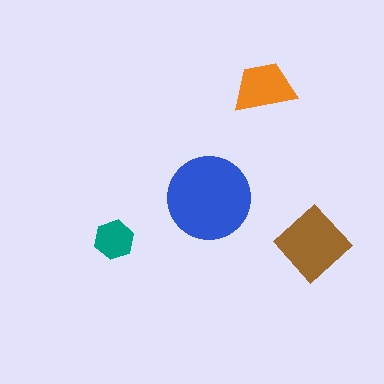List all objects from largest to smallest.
The blue circle, the brown diamond, the orange trapezoid, the teal hexagon.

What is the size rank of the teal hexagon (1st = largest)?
4th.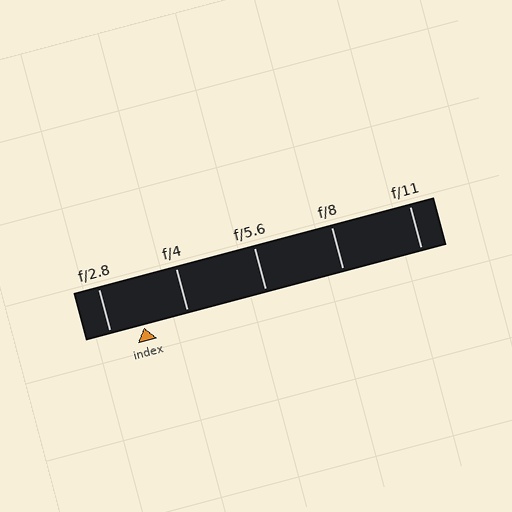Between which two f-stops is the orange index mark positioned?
The index mark is between f/2.8 and f/4.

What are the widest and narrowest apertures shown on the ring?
The widest aperture shown is f/2.8 and the narrowest is f/11.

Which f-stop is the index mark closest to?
The index mark is closest to f/2.8.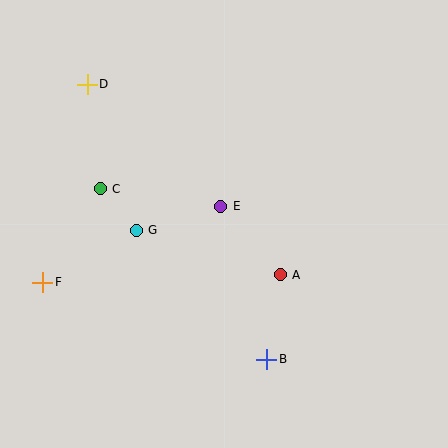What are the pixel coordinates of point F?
Point F is at (43, 282).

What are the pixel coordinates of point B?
Point B is at (267, 359).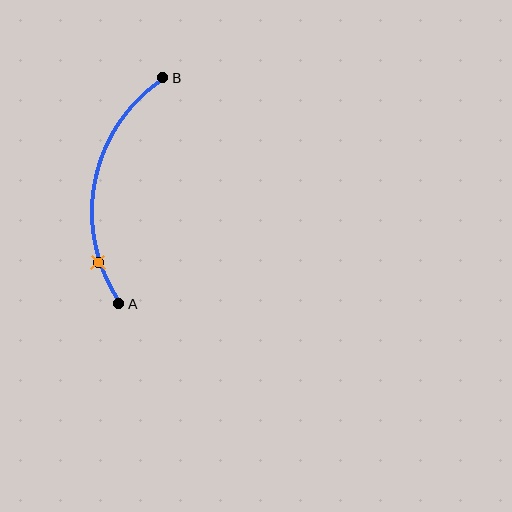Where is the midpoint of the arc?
The arc midpoint is the point on the curve farthest from the straight line joining A and B. It sits to the left of that line.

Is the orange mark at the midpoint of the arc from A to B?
No. The orange mark lies on the arc but is closer to endpoint A. The arc midpoint would be at the point on the curve equidistant along the arc from both A and B.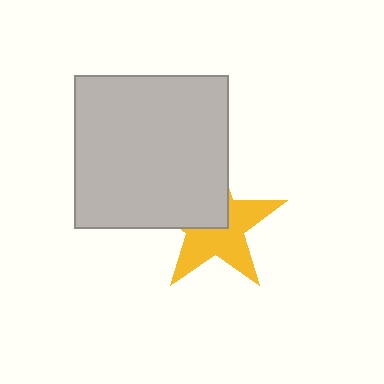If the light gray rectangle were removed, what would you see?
You would see the complete yellow star.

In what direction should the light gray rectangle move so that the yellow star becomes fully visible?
The light gray rectangle should move toward the upper-left. That is the shortest direction to clear the overlap and leave the yellow star fully visible.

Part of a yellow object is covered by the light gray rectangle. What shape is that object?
It is a star.